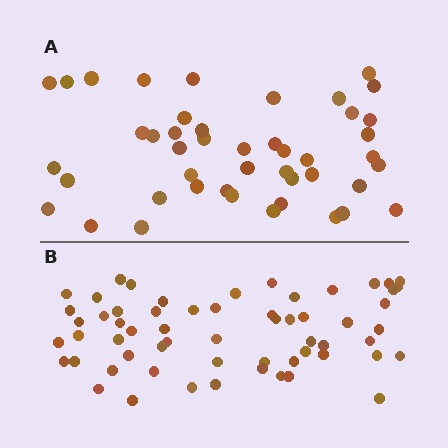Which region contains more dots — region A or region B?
Region B (the bottom region) has more dots.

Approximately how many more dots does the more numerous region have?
Region B has approximately 15 more dots than region A.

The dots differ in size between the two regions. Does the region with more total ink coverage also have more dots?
No. Region A has more total ink coverage because its dots are larger, but region B actually contains more individual dots. Total area can be misleading — the number of items is what matters here.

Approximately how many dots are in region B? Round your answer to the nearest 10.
About 60 dots.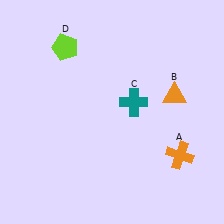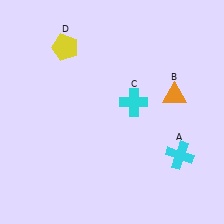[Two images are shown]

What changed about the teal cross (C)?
In Image 1, C is teal. In Image 2, it changed to cyan.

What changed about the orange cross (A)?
In Image 1, A is orange. In Image 2, it changed to cyan.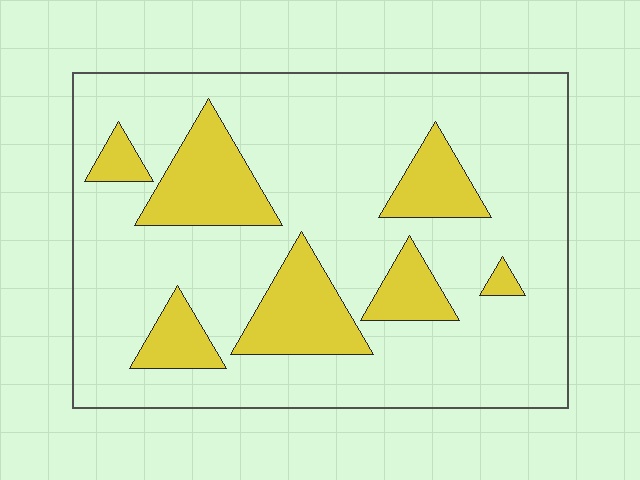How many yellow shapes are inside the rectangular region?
7.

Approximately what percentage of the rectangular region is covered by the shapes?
Approximately 20%.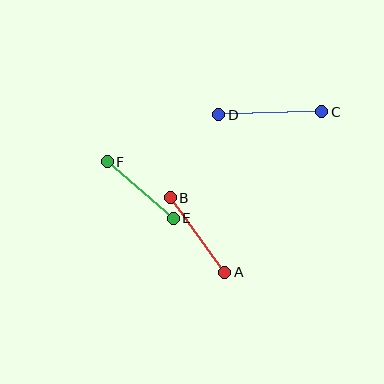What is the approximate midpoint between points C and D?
The midpoint is at approximately (270, 113) pixels.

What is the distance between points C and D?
The distance is approximately 103 pixels.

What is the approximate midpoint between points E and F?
The midpoint is at approximately (140, 190) pixels.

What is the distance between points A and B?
The distance is approximately 92 pixels.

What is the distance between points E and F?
The distance is approximately 87 pixels.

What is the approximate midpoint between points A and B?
The midpoint is at approximately (198, 235) pixels.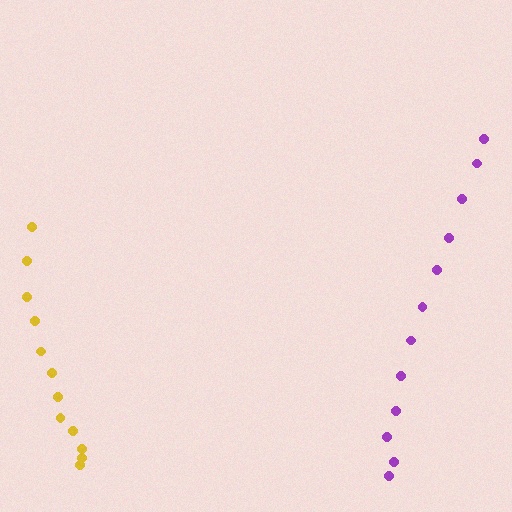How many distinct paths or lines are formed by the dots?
There are 2 distinct paths.